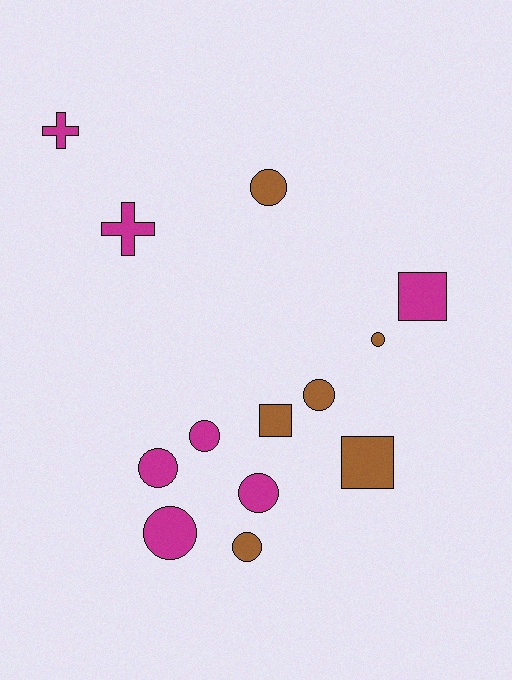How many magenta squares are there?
There is 1 magenta square.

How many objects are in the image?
There are 13 objects.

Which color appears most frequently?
Magenta, with 7 objects.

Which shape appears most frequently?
Circle, with 8 objects.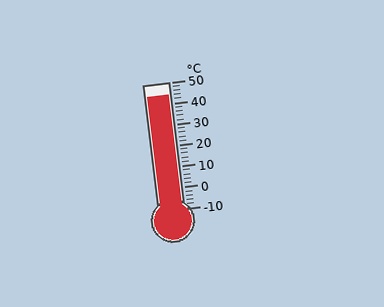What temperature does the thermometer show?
The thermometer shows approximately 44°C.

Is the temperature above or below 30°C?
The temperature is above 30°C.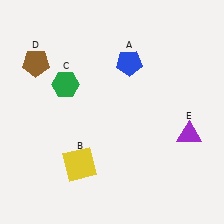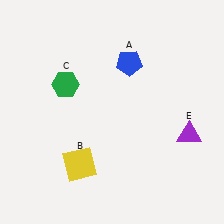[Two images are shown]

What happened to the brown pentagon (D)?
The brown pentagon (D) was removed in Image 2. It was in the top-left area of Image 1.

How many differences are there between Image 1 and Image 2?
There is 1 difference between the two images.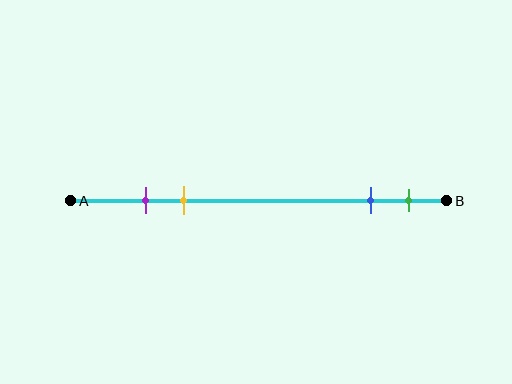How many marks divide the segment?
There are 4 marks dividing the segment.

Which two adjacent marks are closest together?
The purple and yellow marks are the closest adjacent pair.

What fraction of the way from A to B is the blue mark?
The blue mark is approximately 80% (0.8) of the way from A to B.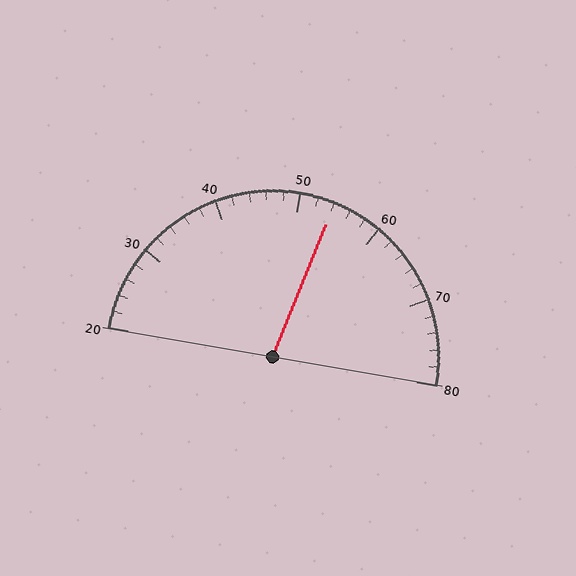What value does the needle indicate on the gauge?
The needle indicates approximately 54.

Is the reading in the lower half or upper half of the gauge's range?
The reading is in the upper half of the range (20 to 80).